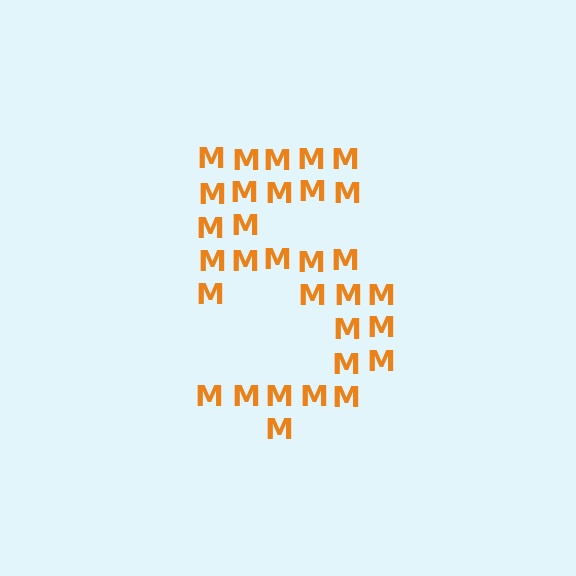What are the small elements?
The small elements are letter M's.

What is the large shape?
The large shape is the digit 5.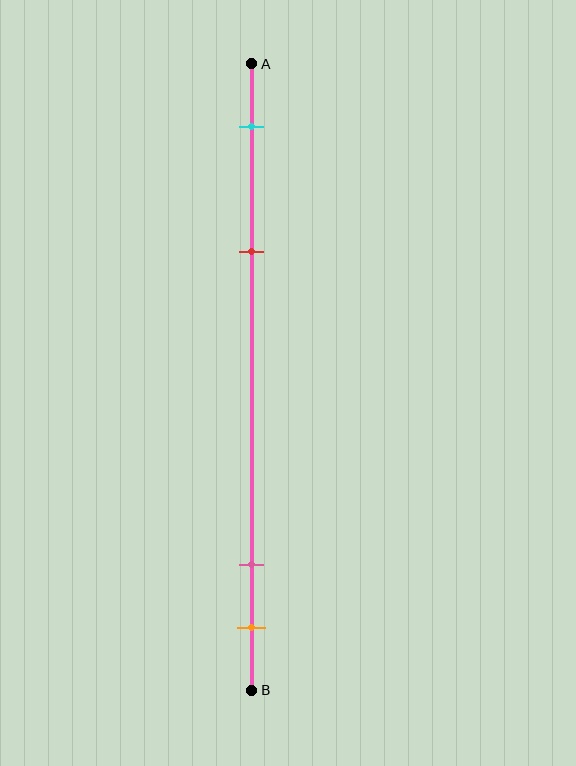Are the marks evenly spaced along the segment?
No, the marks are not evenly spaced.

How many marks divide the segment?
There are 4 marks dividing the segment.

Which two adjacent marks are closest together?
The pink and orange marks are the closest adjacent pair.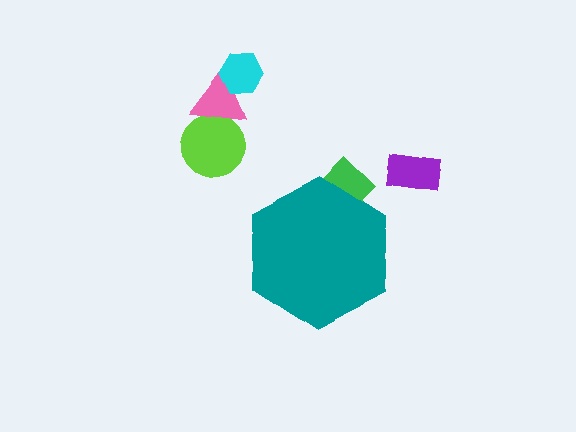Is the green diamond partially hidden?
Yes, the green diamond is partially hidden behind the teal hexagon.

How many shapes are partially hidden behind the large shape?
1 shape is partially hidden.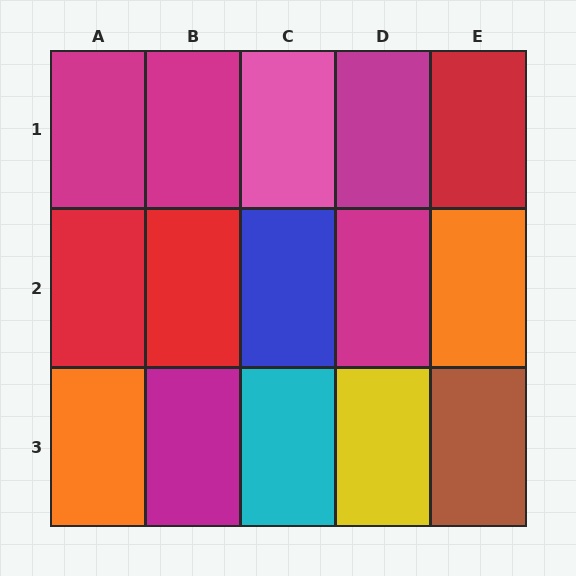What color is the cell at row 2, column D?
Magenta.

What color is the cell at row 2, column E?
Orange.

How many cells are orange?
2 cells are orange.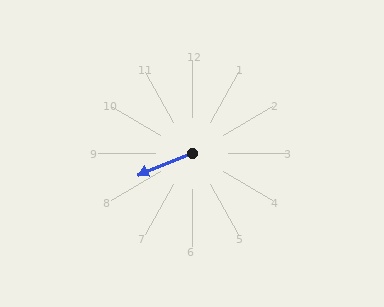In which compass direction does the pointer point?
West.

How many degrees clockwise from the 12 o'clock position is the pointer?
Approximately 249 degrees.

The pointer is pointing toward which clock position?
Roughly 8 o'clock.